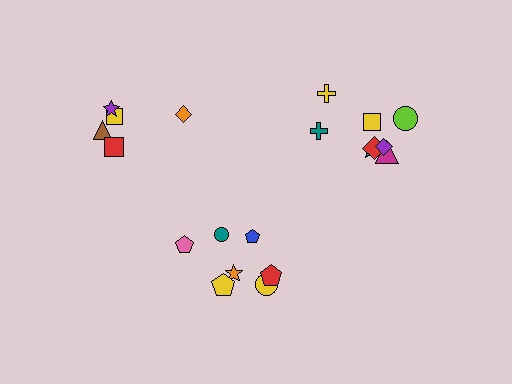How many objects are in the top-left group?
There are 5 objects.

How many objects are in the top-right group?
There are 8 objects.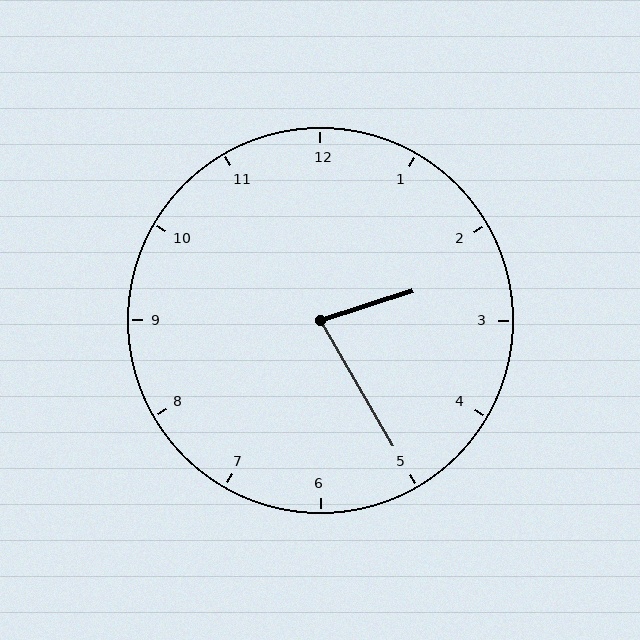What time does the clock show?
2:25.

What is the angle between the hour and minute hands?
Approximately 78 degrees.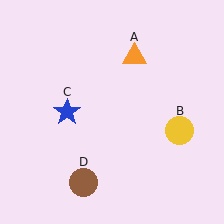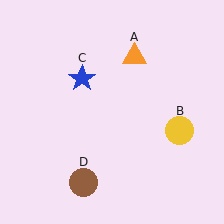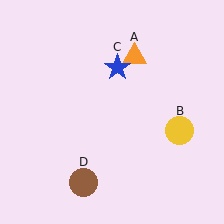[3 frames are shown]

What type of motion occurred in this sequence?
The blue star (object C) rotated clockwise around the center of the scene.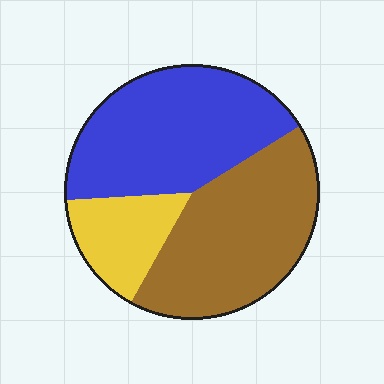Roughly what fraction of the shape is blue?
Blue takes up about two fifths (2/5) of the shape.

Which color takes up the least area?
Yellow, at roughly 15%.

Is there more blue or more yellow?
Blue.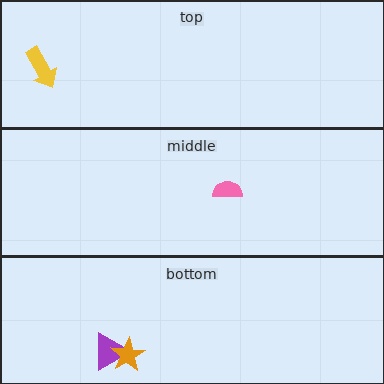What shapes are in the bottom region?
The purple triangle, the orange star.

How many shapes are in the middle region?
1.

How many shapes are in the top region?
1.